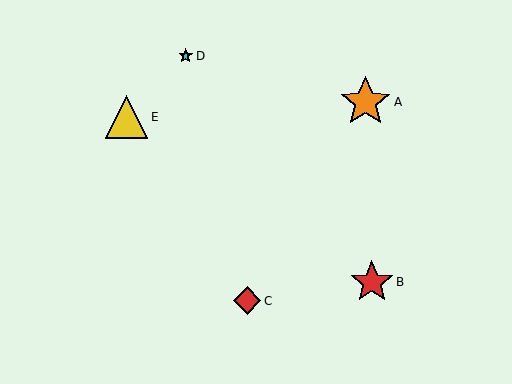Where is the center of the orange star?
The center of the orange star is at (365, 102).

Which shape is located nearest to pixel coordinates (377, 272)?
The red star (labeled B) at (372, 282) is nearest to that location.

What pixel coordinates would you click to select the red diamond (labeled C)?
Click at (247, 301) to select the red diamond C.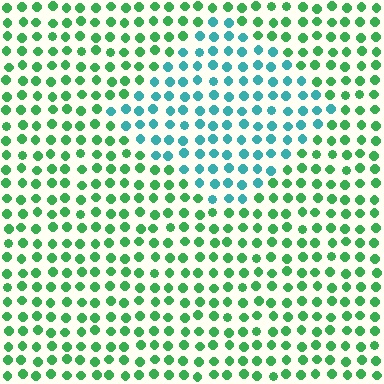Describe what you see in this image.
The image is filled with small green elements in a uniform arrangement. A diamond-shaped region is visible where the elements are tinted to a slightly different hue, forming a subtle color boundary.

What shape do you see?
I see a diamond.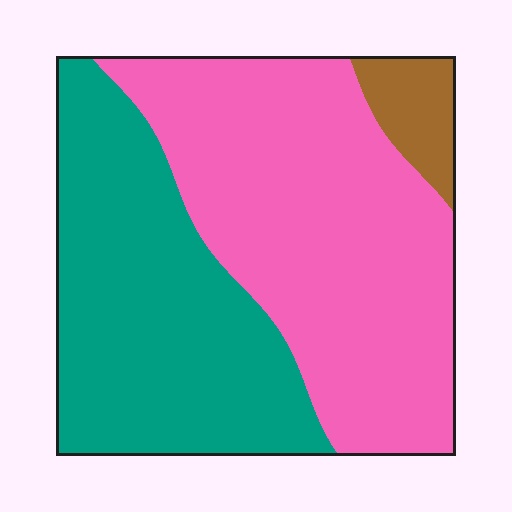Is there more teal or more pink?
Pink.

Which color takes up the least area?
Brown, at roughly 5%.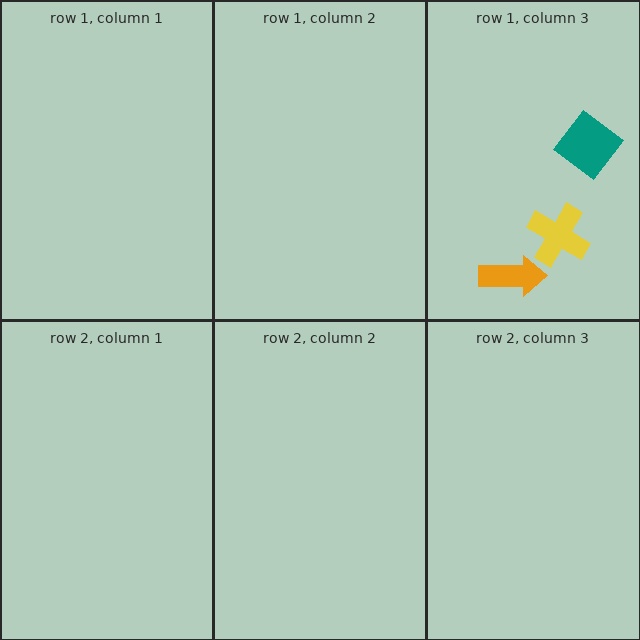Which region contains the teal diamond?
The row 1, column 3 region.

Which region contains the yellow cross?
The row 1, column 3 region.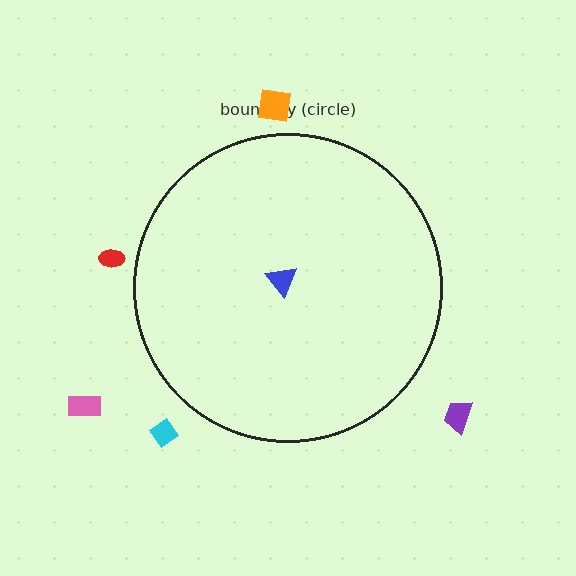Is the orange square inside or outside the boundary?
Outside.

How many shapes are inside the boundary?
1 inside, 5 outside.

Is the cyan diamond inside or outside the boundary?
Outside.